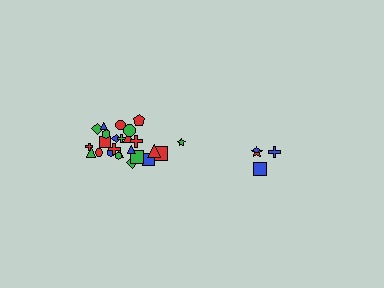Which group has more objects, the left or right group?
The left group.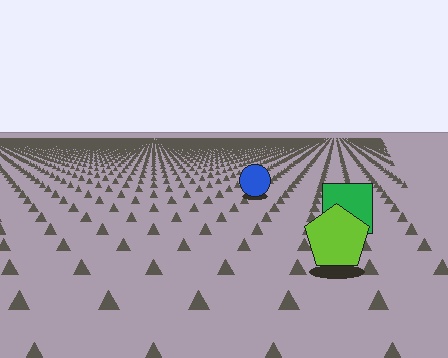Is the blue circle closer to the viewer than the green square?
No. The green square is closer — you can tell from the texture gradient: the ground texture is coarser near it.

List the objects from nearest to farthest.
From nearest to farthest: the lime pentagon, the green square, the blue circle.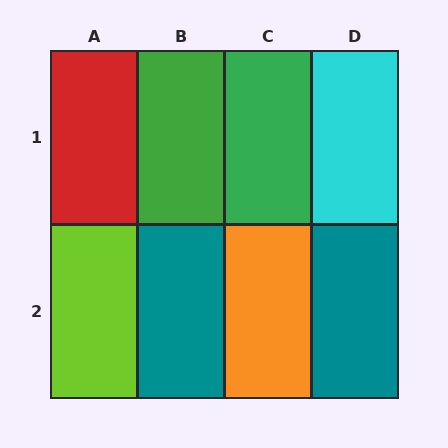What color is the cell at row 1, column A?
Red.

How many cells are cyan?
1 cell is cyan.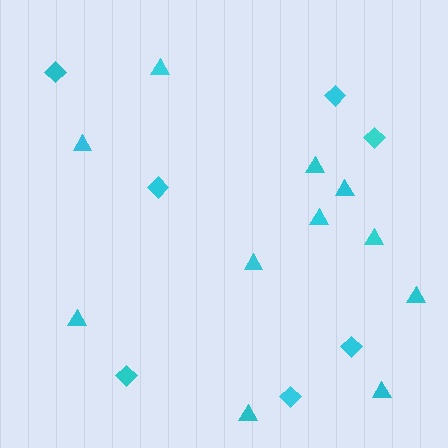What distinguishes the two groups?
There are 2 groups: one group of diamonds (7) and one group of triangles (11).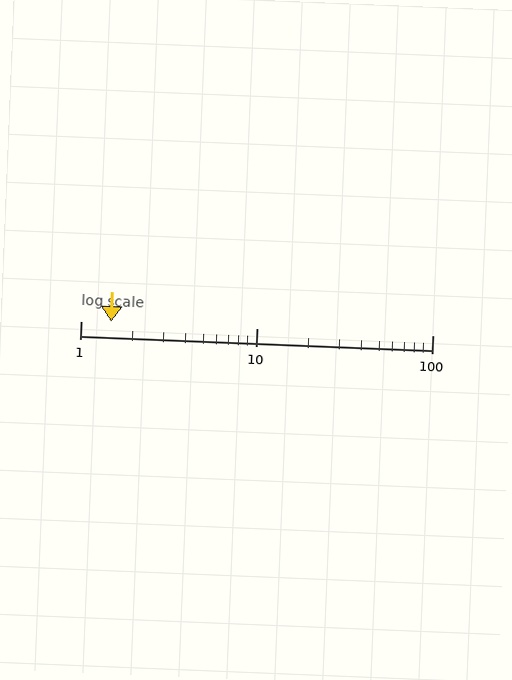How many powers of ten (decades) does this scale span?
The scale spans 2 decades, from 1 to 100.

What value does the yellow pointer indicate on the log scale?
The pointer indicates approximately 1.5.